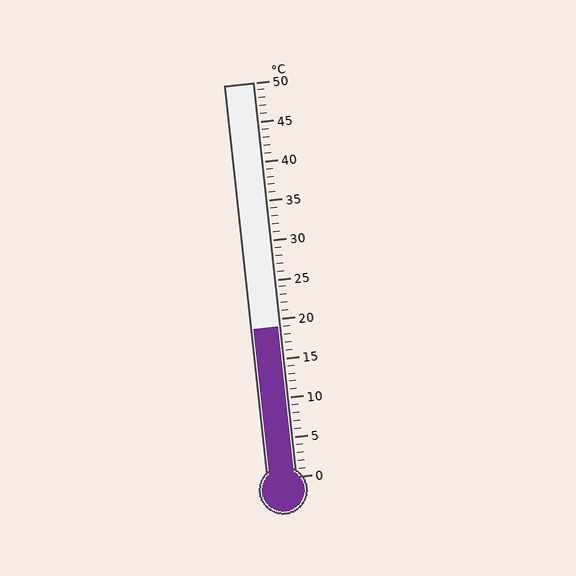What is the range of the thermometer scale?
The thermometer scale ranges from 0°C to 50°C.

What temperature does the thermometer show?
The thermometer shows approximately 19°C.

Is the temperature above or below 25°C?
The temperature is below 25°C.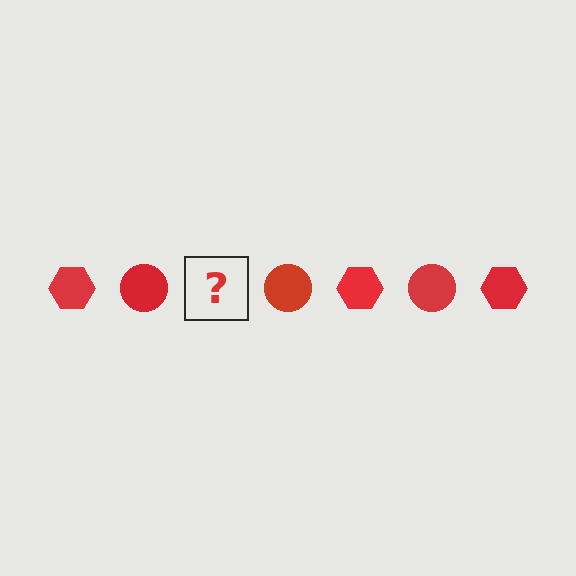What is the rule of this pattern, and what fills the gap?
The rule is that the pattern cycles through hexagon, circle shapes in red. The gap should be filled with a red hexagon.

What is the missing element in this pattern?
The missing element is a red hexagon.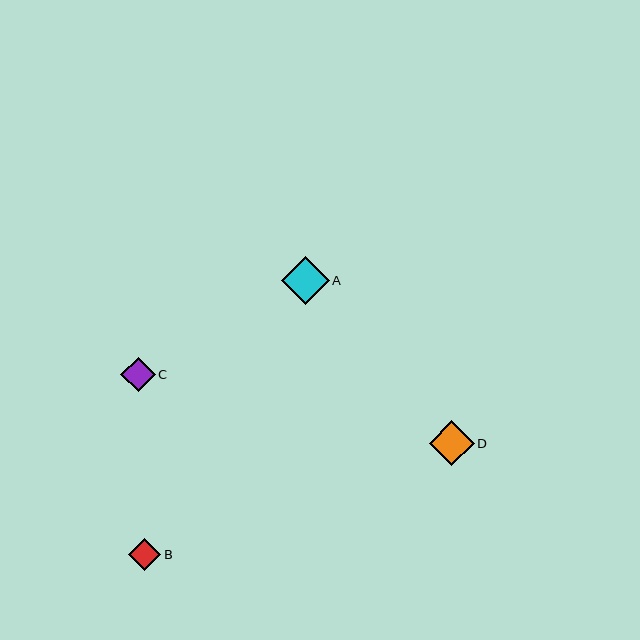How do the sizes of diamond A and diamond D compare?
Diamond A and diamond D are approximately the same size.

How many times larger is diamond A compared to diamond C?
Diamond A is approximately 1.4 times the size of diamond C.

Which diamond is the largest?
Diamond A is the largest with a size of approximately 47 pixels.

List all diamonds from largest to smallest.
From largest to smallest: A, D, C, B.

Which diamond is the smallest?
Diamond B is the smallest with a size of approximately 32 pixels.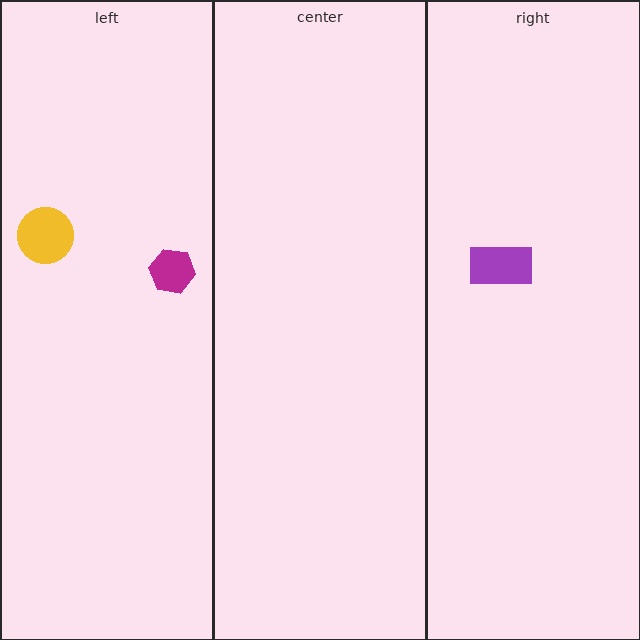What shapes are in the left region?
The yellow circle, the magenta hexagon.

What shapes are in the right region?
The purple rectangle.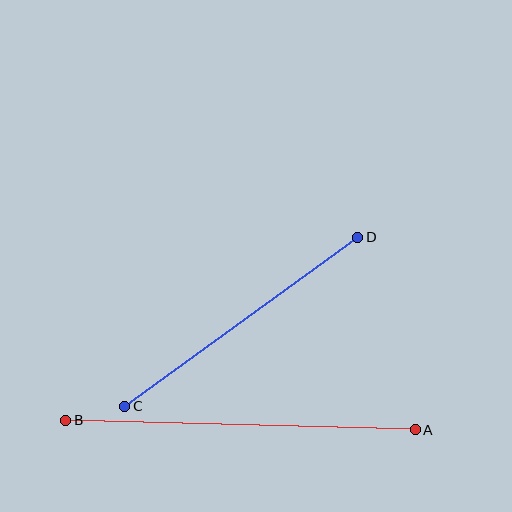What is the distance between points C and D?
The distance is approximately 288 pixels.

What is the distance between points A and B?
The distance is approximately 350 pixels.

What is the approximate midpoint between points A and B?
The midpoint is at approximately (240, 425) pixels.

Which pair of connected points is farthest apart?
Points A and B are farthest apart.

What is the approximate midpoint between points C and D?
The midpoint is at approximately (241, 322) pixels.